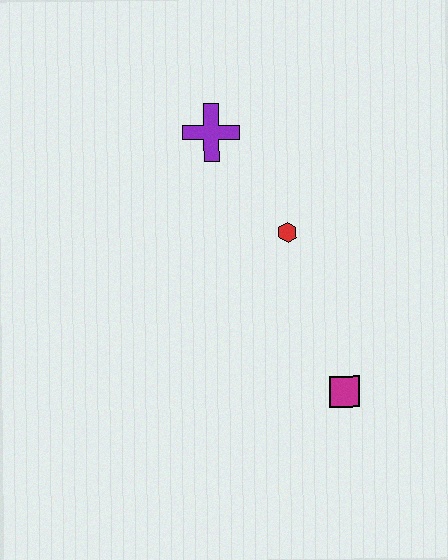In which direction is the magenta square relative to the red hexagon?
The magenta square is below the red hexagon.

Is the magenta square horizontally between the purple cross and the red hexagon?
No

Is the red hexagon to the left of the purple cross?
No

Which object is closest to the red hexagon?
The purple cross is closest to the red hexagon.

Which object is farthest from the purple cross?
The magenta square is farthest from the purple cross.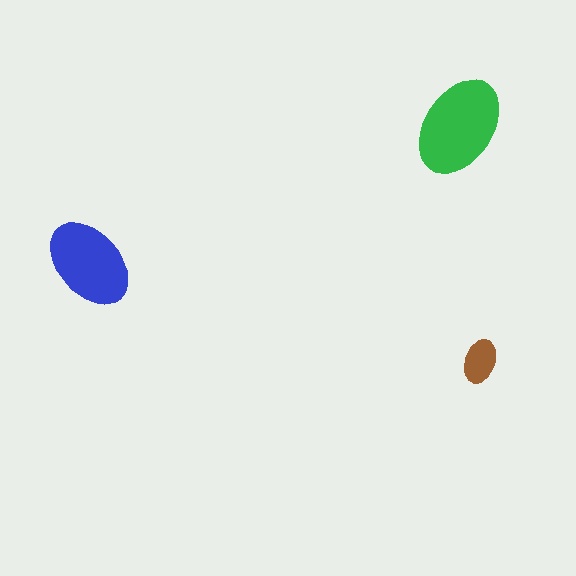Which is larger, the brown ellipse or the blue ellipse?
The blue one.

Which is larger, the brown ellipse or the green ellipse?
The green one.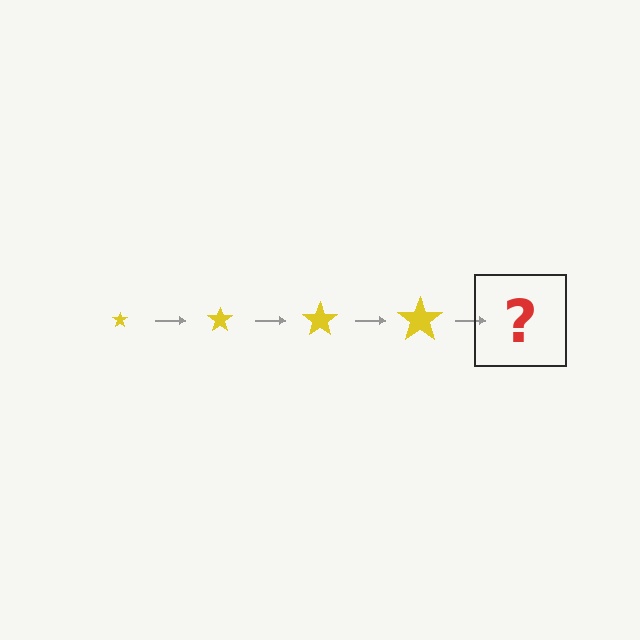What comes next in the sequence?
The next element should be a yellow star, larger than the previous one.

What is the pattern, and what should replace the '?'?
The pattern is that the star gets progressively larger each step. The '?' should be a yellow star, larger than the previous one.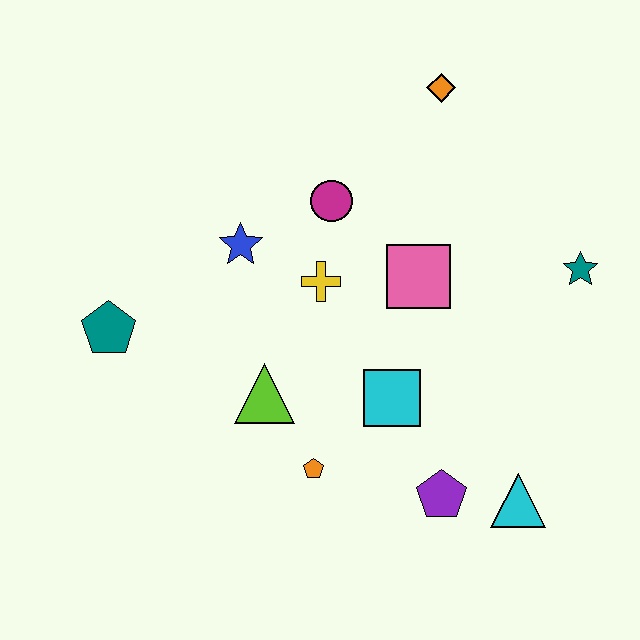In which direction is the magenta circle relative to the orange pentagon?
The magenta circle is above the orange pentagon.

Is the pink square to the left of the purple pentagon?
Yes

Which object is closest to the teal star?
The pink square is closest to the teal star.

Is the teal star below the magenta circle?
Yes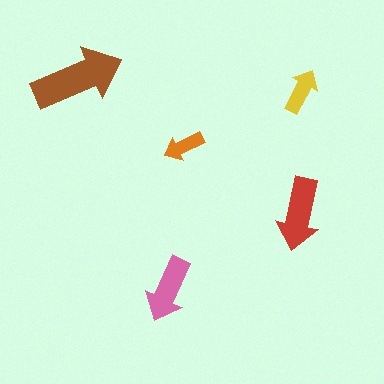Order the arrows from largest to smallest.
the brown one, the red one, the pink one, the yellow one, the orange one.